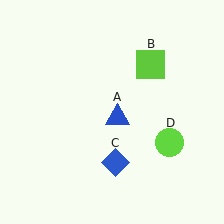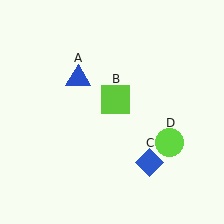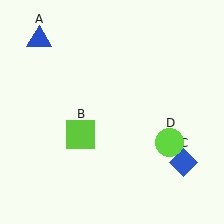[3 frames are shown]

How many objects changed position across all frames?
3 objects changed position: blue triangle (object A), lime square (object B), blue diamond (object C).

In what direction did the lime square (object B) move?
The lime square (object B) moved down and to the left.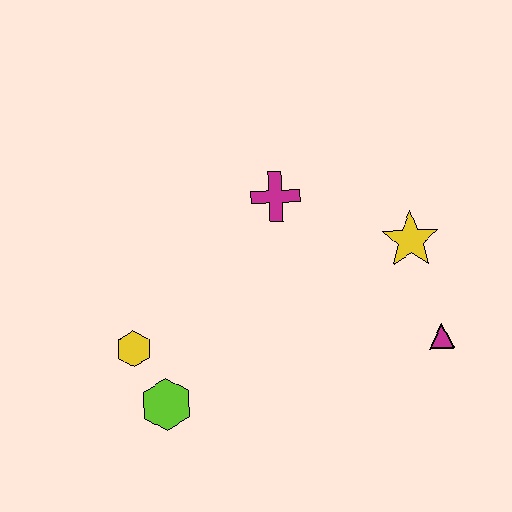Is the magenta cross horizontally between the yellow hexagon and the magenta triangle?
Yes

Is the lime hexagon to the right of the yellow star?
No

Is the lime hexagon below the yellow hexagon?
Yes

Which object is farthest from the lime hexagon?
The yellow star is farthest from the lime hexagon.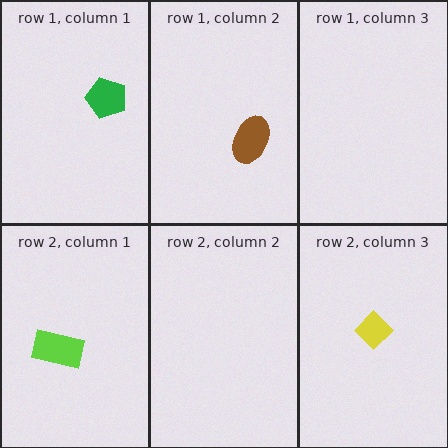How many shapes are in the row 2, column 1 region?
1.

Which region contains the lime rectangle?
The row 2, column 1 region.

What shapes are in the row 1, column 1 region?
The green pentagon.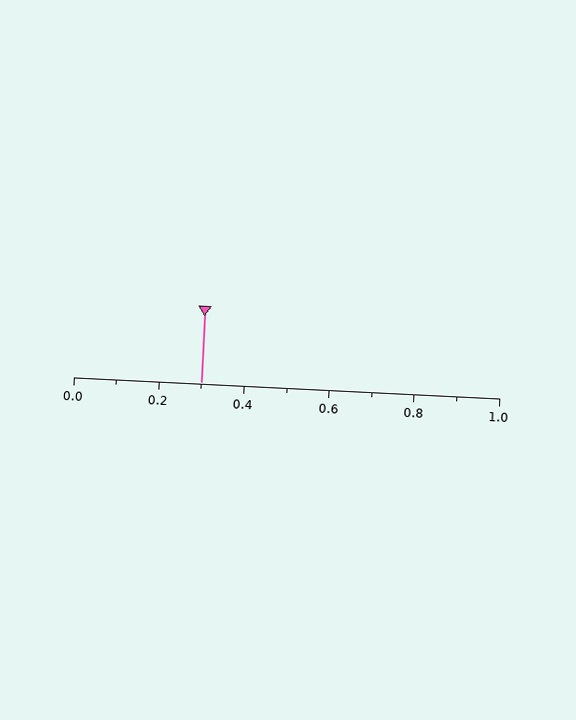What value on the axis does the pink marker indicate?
The marker indicates approximately 0.3.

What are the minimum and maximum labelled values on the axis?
The axis runs from 0.0 to 1.0.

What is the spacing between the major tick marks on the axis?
The major ticks are spaced 0.2 apart.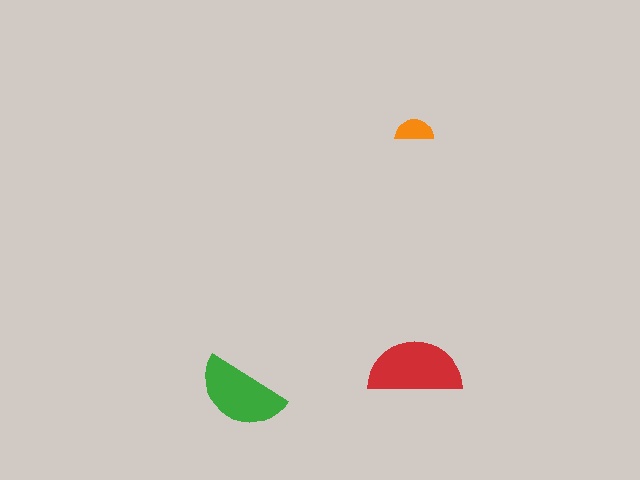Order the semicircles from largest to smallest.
the red one, the green one, the orange one.